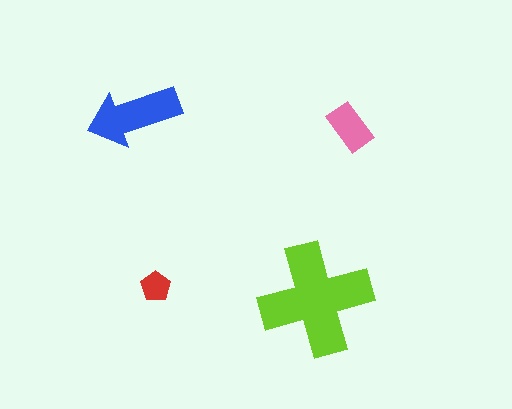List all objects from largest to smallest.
The lime cross, the blue arrow, the pink rectangle, the red pentagon.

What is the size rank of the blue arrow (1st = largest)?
2nd.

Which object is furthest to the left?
The blue arrow is leftmost.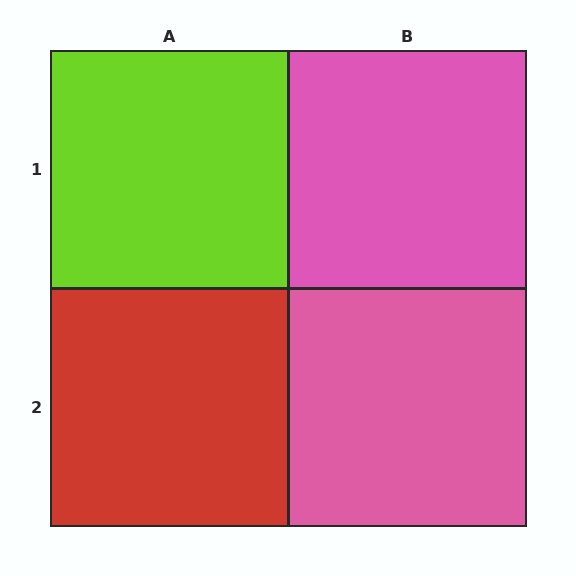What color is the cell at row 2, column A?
Red.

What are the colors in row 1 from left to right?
Lime, pink.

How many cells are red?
1 cell is red.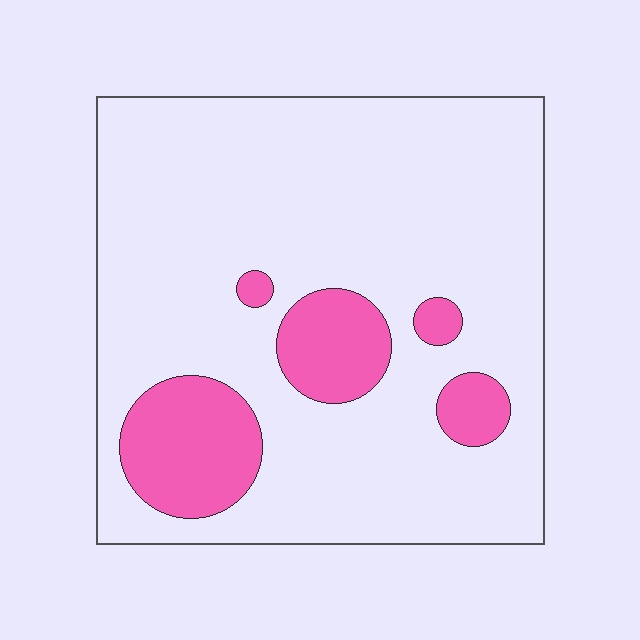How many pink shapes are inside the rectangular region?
5.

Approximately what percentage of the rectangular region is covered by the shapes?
Approximately 15%.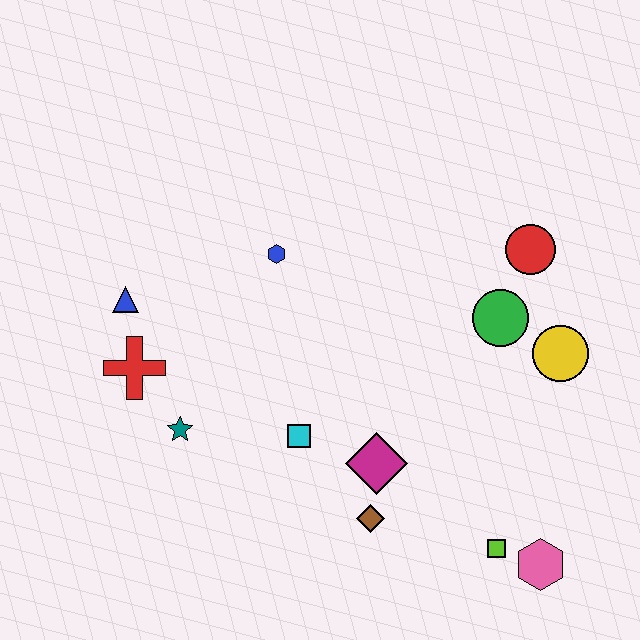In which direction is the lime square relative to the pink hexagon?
The lime square is to the left of the pink hexagon.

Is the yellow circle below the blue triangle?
Yes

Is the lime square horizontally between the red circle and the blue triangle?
Yes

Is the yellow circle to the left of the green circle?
No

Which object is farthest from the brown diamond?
The blue triangle is farthest from the brown diamond.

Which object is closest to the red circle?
The green circle is closest to the red circle.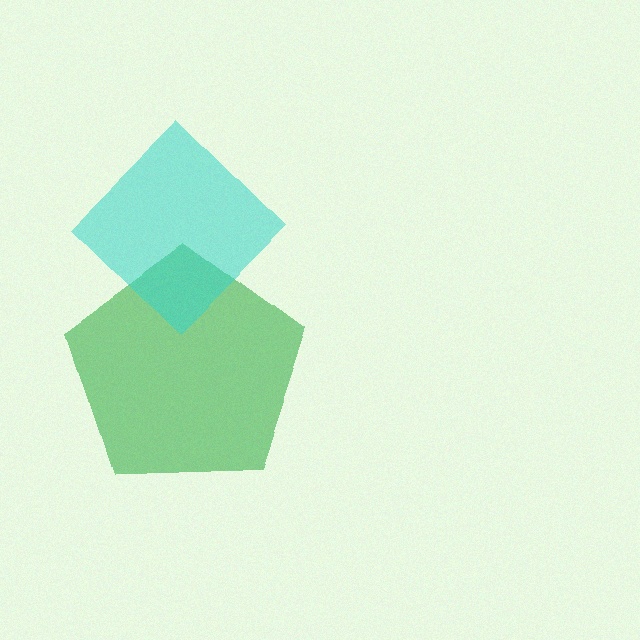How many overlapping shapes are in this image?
There are 2 overlapping shapes in the image.